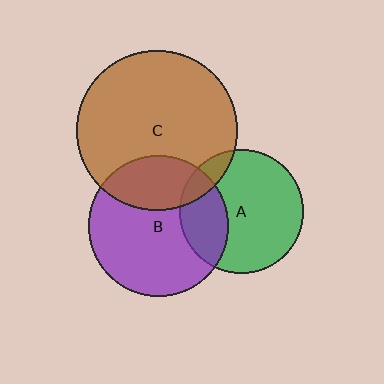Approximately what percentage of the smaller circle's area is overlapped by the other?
Approximately 10%.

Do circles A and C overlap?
Yes.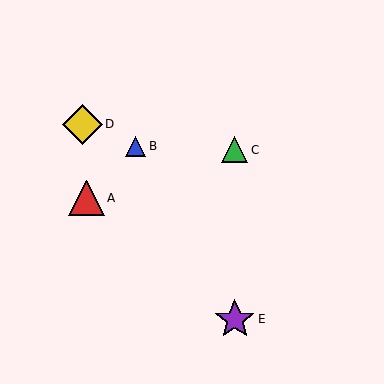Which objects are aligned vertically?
Objects C, E are aligned vertically.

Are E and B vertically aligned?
No, E is at x≈235 and B is at x≈136.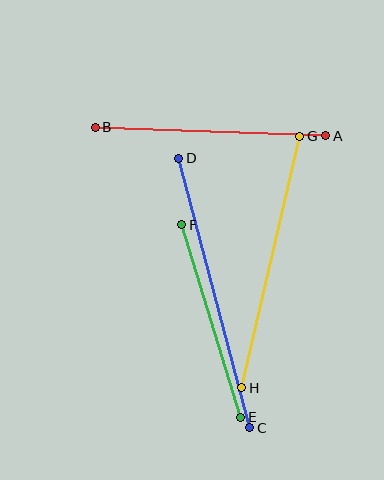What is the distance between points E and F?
The distance is approximately 202 pixels.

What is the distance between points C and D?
The distance is approximately 279 pixels.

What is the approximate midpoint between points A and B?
The midpoint is at approximately (210, 132) pixels.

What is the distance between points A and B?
The distance is approximately 230 pixels.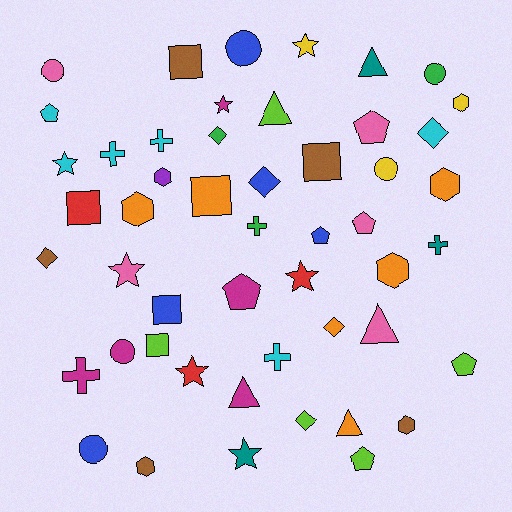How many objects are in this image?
There are 50 objects.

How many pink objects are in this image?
There are 5 pink objects.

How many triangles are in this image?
There are 5 triangles.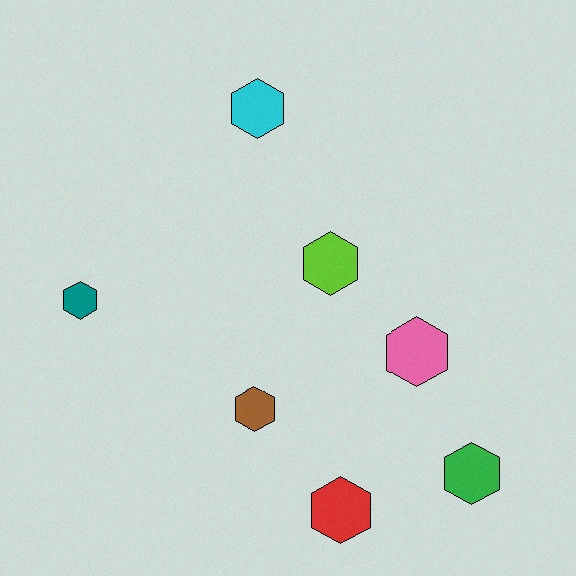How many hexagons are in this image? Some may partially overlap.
There are 7 hexagons.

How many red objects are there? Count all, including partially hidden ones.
There is 1 red object.